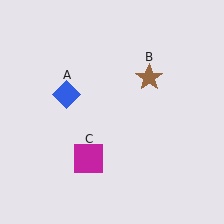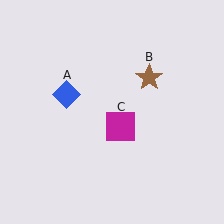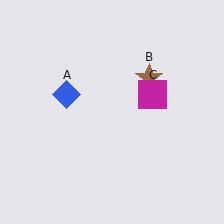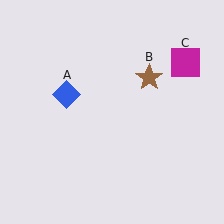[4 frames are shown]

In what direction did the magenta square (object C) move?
The magenta square (object C) moved up and to the right.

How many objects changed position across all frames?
1 object changed position: magenta square (object C).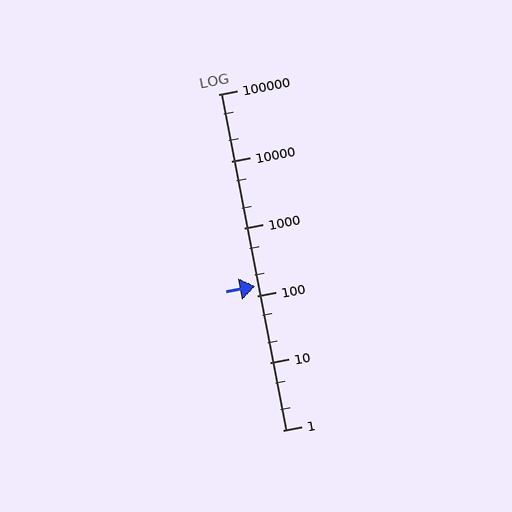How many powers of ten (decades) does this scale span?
The scale spans 5 decades, from 1 to 100000.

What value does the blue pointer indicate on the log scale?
The pointer indicates approximately 140.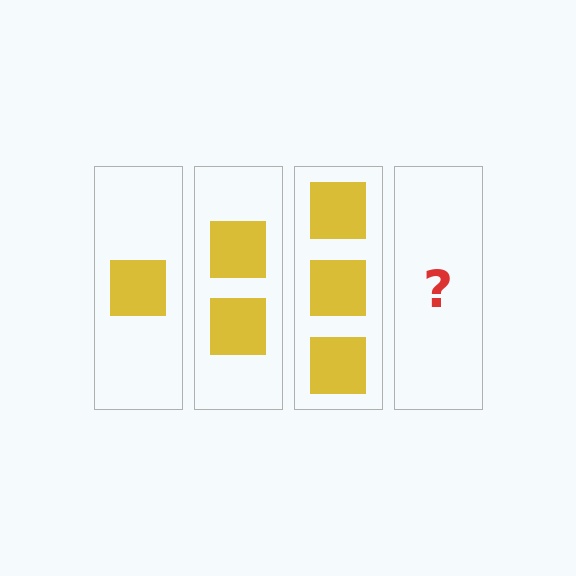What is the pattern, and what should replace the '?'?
The pattern is that each step adds one more square. The '?' should be 4 squares.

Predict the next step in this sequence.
The next step is 4 squares.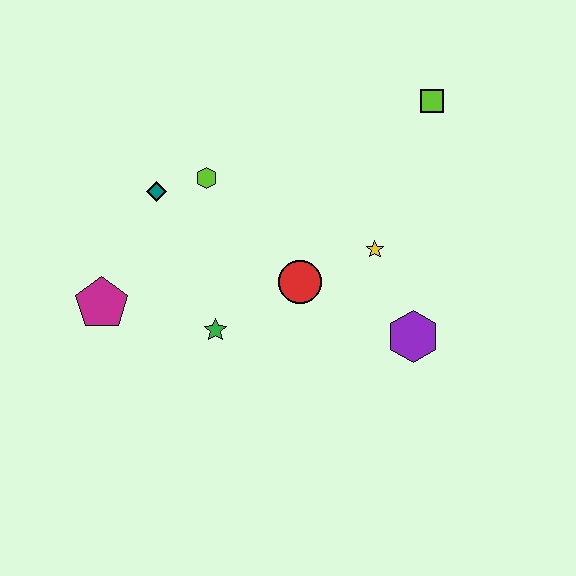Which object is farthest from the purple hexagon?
The magenta pentagon is farthest from the purple hexagon.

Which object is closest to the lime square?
The yellow star is closest to the lime square.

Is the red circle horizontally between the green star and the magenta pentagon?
No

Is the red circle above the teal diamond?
No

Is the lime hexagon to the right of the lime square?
No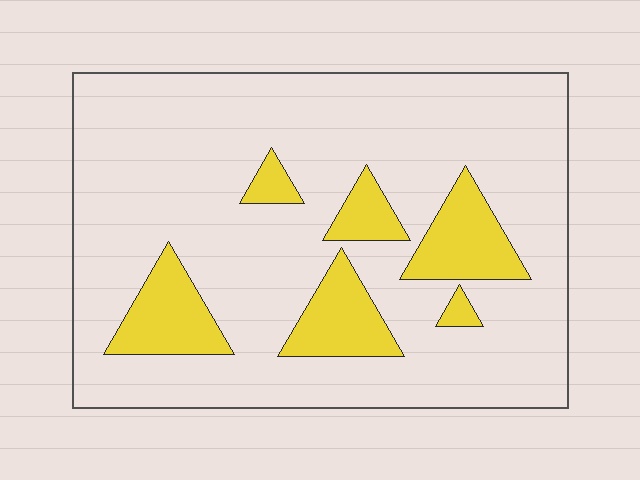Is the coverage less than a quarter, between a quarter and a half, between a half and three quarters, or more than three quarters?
Less than a quarter.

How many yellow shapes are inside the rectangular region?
6.